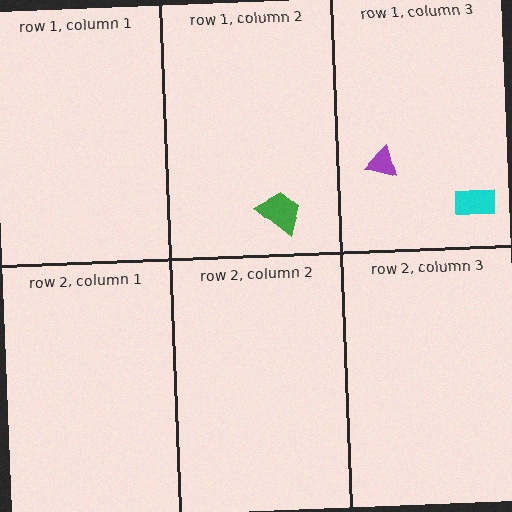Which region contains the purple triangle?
The row 1, column 3 region.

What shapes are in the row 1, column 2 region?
The green trapezoid.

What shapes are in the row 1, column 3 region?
The purple triangle, the cyan rectangle.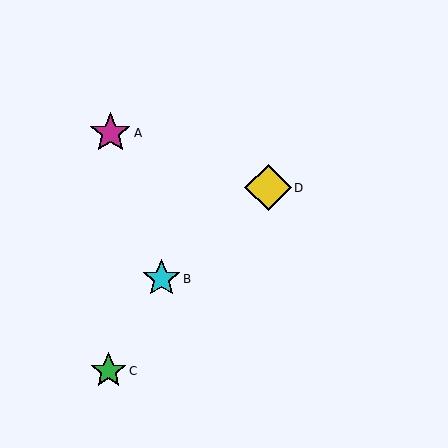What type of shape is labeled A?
Shape A is a magenta star.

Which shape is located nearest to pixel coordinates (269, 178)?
The yellow diamond (labeled D) at (268, 188) is nearest to that location.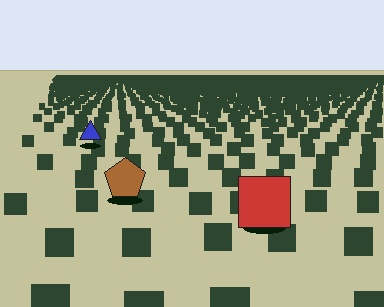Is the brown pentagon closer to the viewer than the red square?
No. The red square is closer — you can tell from the texture gradient: the ground texture is coarser near it.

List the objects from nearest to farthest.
From nearest to farthest: the red square, the brown pentagon, the blue triangle.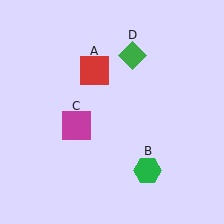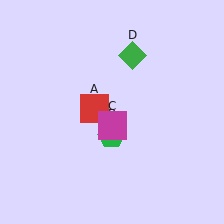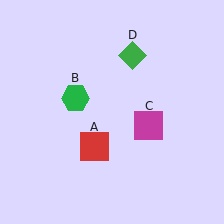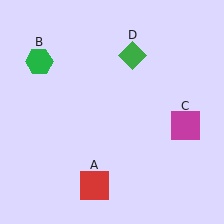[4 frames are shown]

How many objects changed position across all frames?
3 objects changed position: red square (object A), green hexagon (object B), magenta square (object C).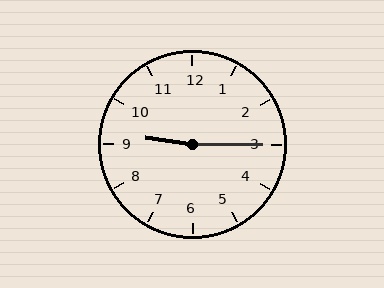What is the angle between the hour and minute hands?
Approximately 172 degrees.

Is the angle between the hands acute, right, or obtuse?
It is obtuse.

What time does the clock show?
9:15.